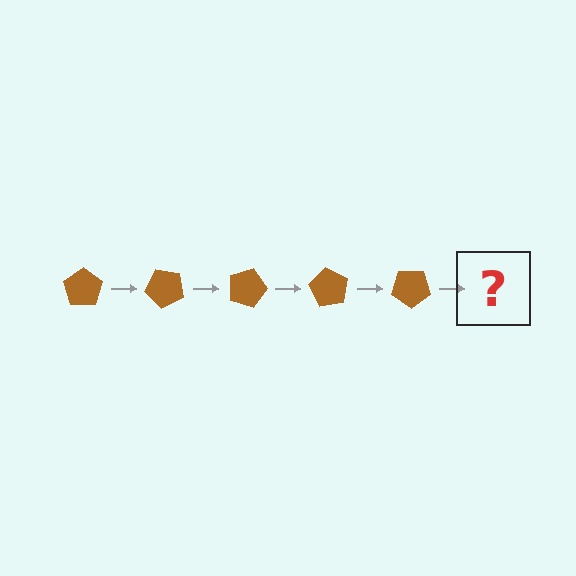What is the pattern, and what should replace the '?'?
The pattern is that the pentagon rotates 45 degrees each step. The '?' should be a brown pentagon rotated 225 degrees.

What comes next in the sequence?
The next element should be a brown pentagon rotated 225 degrees.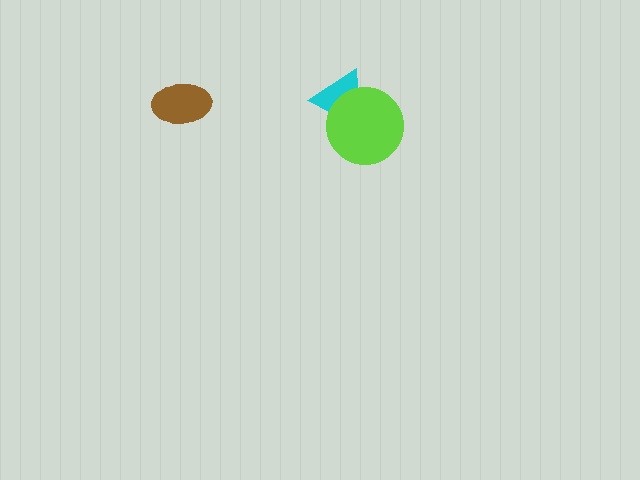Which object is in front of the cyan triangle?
The lime circle is in front of the cyan triangle.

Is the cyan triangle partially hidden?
Yes, it is partially covered by another shape.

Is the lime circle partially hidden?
No, no other shape covers it.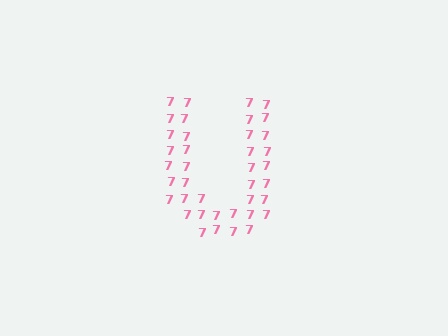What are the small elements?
The small elements are digit 7's.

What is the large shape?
The large shape is the letter U.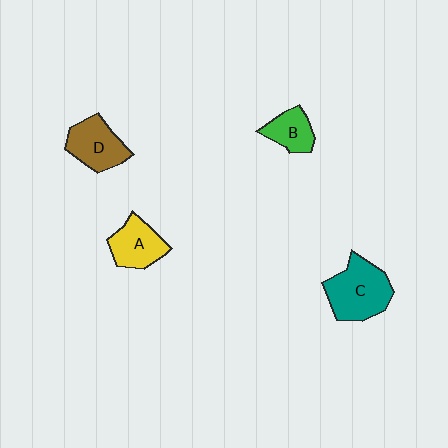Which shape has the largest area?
Shape C (teal).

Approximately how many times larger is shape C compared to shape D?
Approximately 1.3 times.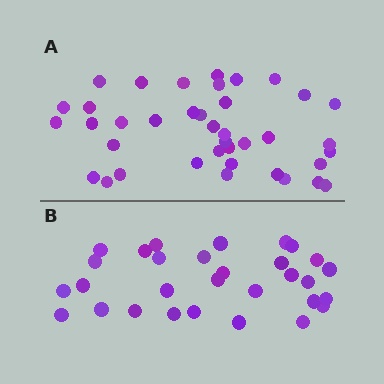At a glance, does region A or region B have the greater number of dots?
Region A (the top region) has more dots.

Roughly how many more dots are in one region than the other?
Region A has roughly 8 or so more dots than region B.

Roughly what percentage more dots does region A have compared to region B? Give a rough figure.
About 30% more.